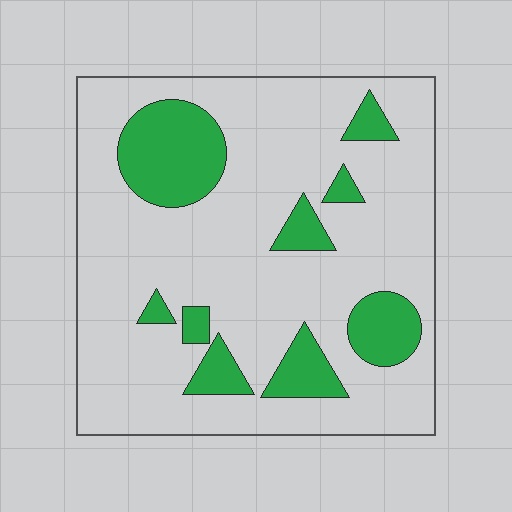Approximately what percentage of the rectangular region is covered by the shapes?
Approximately 20%.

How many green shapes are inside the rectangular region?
9.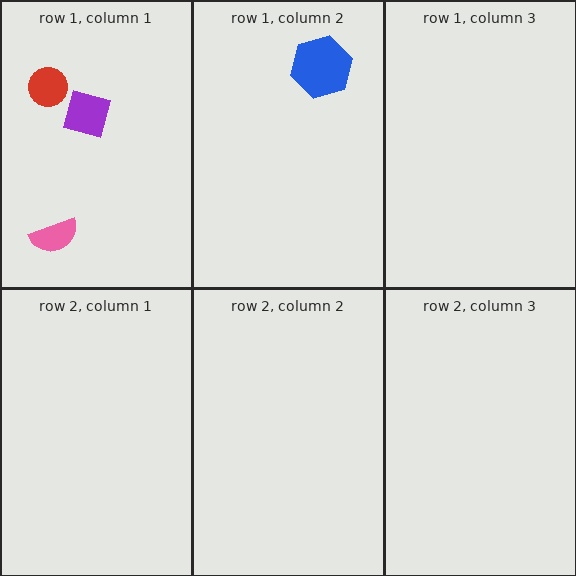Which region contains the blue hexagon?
The row 1, column 2 region.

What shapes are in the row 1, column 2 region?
The blue hexagon.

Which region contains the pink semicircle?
The row 1, column 1 region.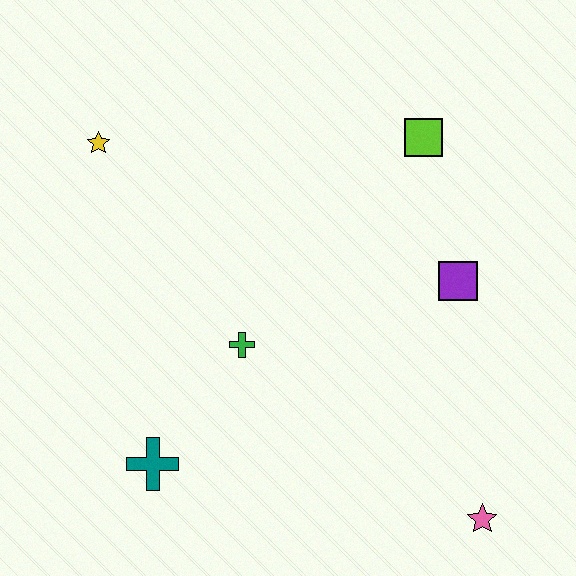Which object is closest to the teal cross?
The green cross is closest to the teal cross.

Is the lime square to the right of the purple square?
No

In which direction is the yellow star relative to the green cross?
The yellow star is above the green cross.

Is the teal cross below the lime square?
Yes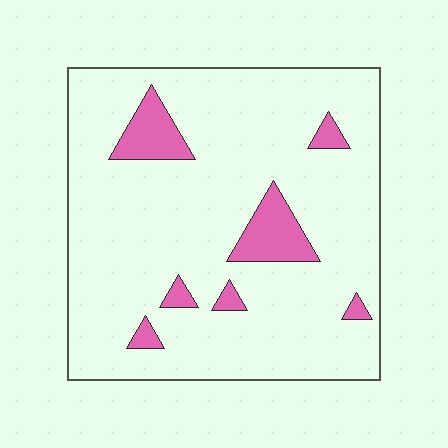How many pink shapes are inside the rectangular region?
7.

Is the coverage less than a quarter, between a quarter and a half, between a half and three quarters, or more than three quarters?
Less than a quarter.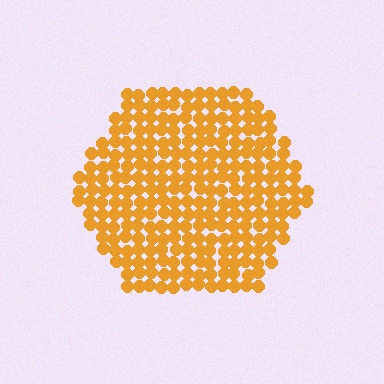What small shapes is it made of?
It is made of small circles.